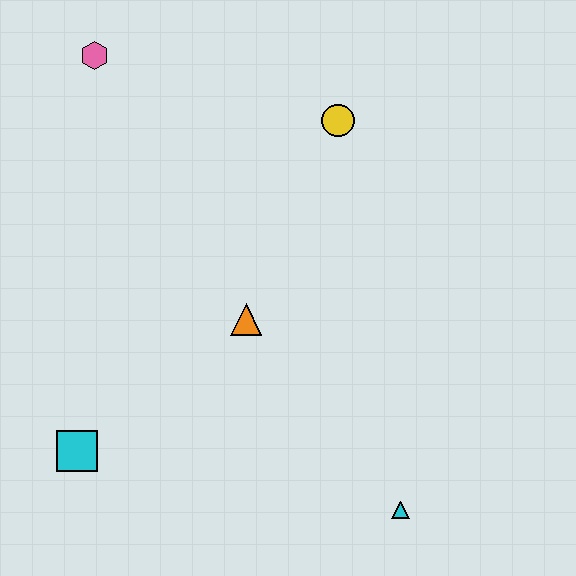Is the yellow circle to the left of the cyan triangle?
Yes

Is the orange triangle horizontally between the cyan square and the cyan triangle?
Yes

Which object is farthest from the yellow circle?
The cyan square is farthest from the yellow circle.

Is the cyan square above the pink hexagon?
No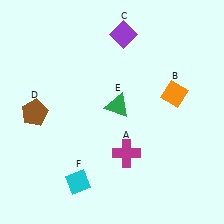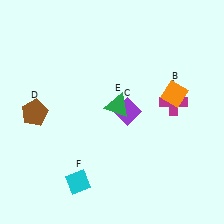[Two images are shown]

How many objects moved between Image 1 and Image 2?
2 objects moved between the two images.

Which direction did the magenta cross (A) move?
The magenta cross (A) moved up.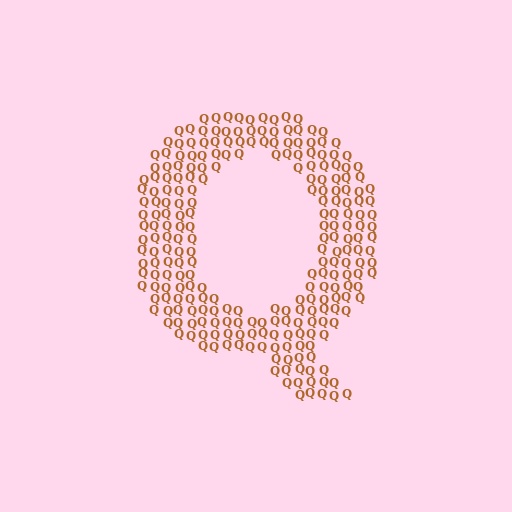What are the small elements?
The small elements are letter Q's.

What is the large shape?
The large shape is the letter Q.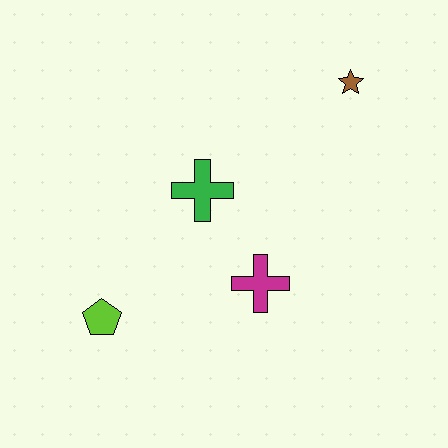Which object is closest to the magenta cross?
The green cross is closest to the magenta cross.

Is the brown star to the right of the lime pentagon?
Yes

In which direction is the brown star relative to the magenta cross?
The brown star is above the magenta cross.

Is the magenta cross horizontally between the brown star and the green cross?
Yes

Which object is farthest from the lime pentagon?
The brown star is farthest from the lime pentagon.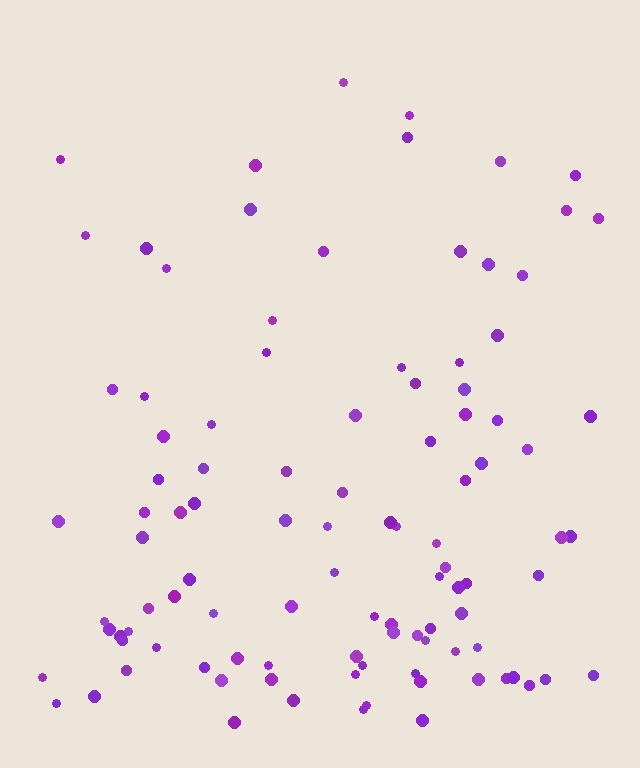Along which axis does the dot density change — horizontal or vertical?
Vertical.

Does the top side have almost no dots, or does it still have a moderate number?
Still a moderate number, just noticeably fewer than the bottom.